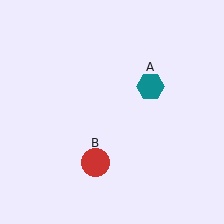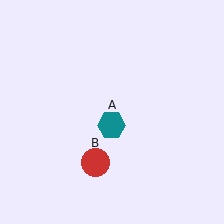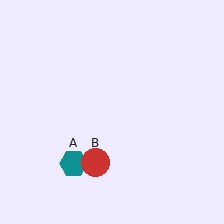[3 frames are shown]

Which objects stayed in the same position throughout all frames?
Red circle (object B) remained stationary.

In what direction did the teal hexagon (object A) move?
The teal hexagon (object A) moved down and to the left.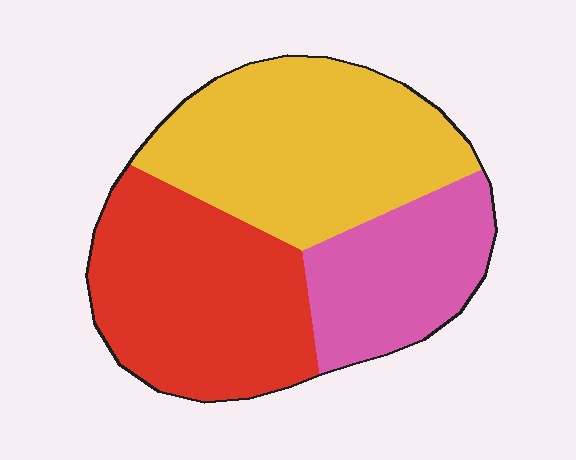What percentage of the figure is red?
Red covers 37% of the figure.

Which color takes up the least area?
Pink, at roughly 25%.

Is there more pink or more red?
Red.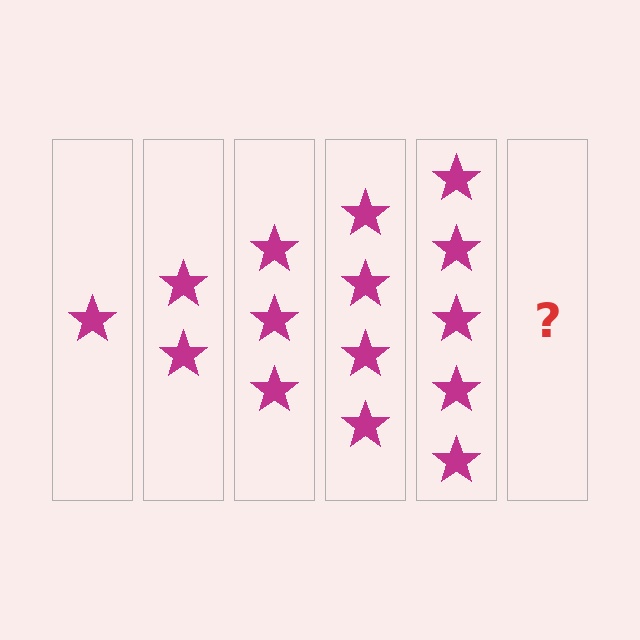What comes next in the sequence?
The next element should be 6 stars.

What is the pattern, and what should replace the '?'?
The pattern is that each step adds one more star. The '?' should be 6 stars.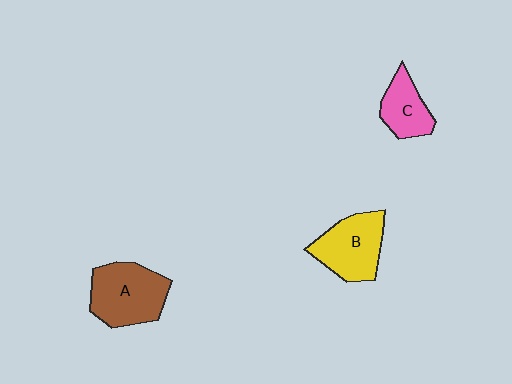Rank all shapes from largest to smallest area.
From largest to smallest: A (brown), B (yellow), C (pink).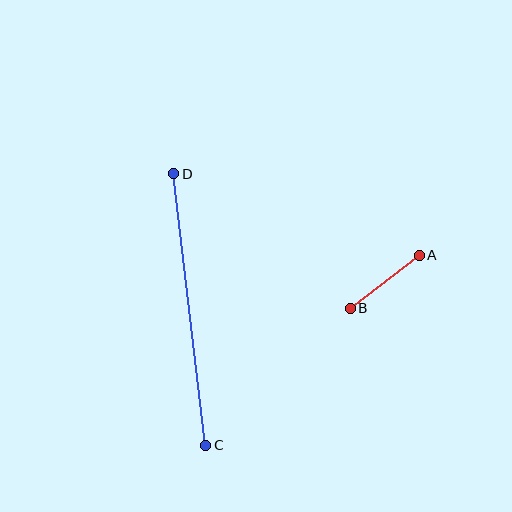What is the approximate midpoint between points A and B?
The midpoint is at approximately (385, 282) pixels.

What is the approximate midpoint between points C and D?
The midpoint is at approximately (190, 310) pixels.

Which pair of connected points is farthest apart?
Points C and D are farthest apart.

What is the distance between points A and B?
The distance is approximately 87 pixels.